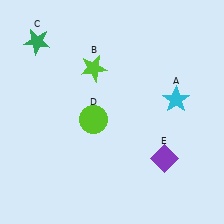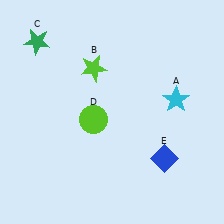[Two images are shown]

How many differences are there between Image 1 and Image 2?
There is 1 difference between the two images.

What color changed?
The diamond (E) changed from purple in Image 1 to blue in Image 2.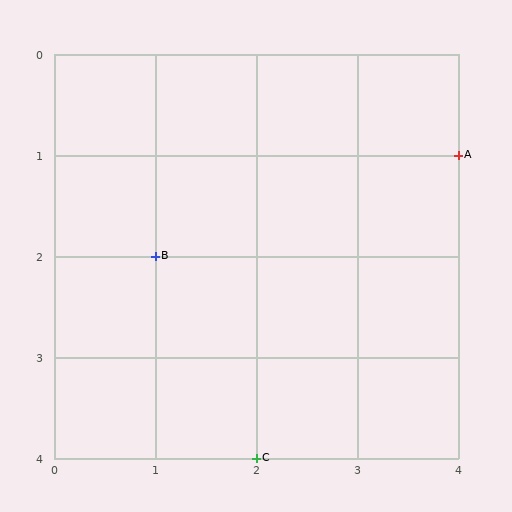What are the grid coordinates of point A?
Point A is at grid coordinates (4, 1).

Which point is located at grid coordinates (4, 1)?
Point A is at (4, 1).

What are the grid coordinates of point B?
Point B is at grid coordinates (1, 2).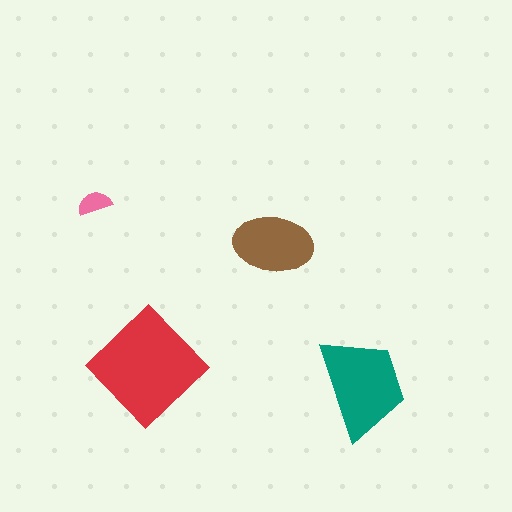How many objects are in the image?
There are 4 objects in the image.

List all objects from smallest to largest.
The pink semicircle, the brown ellipse, the teal trapezoid, the red diamond.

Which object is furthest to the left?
The pink semicircle is leftmost.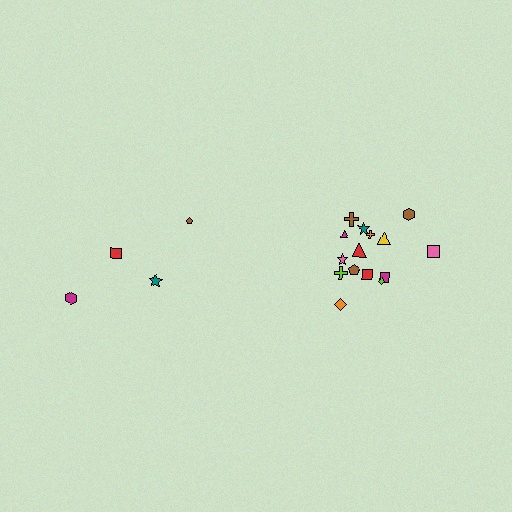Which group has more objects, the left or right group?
The right group.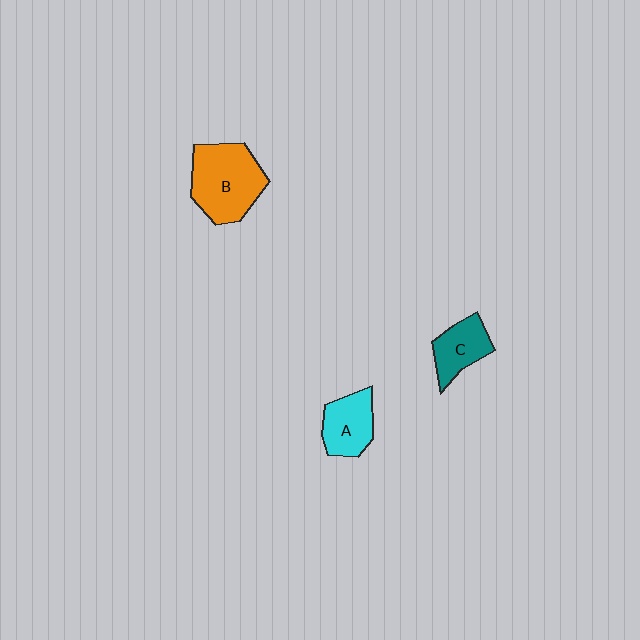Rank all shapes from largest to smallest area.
From largest to smallest: B (orange), A (cyan), C (teal).